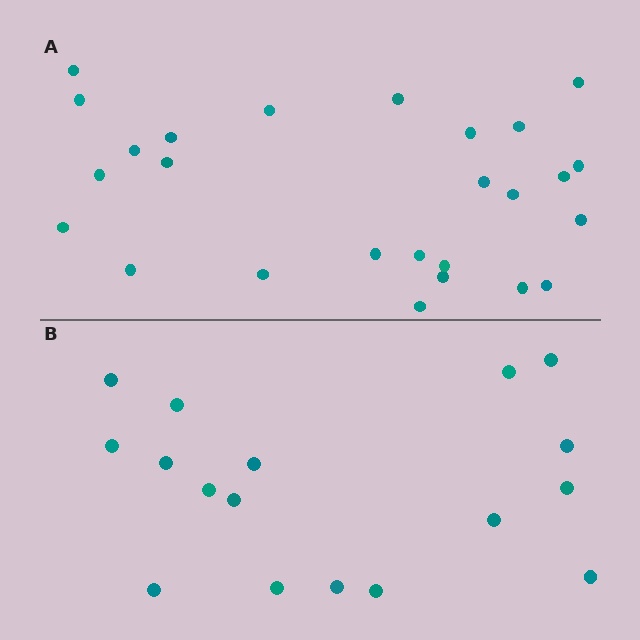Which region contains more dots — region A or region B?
Region A (the top region) has more dots.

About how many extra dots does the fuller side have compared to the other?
Region A has roughly 8 or so more dots than region B.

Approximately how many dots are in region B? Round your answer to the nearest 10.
About 20 dots. (The exact count is 17, which rounds to 20.)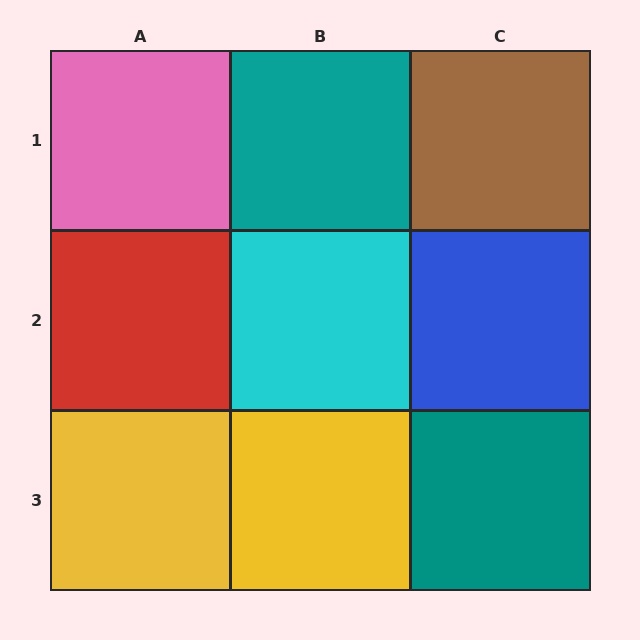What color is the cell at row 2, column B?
Cyan.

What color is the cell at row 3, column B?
Yellow.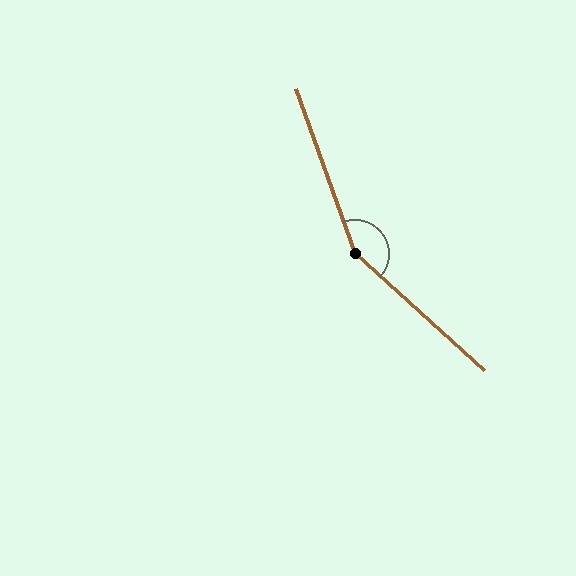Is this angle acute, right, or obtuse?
It is obtuse.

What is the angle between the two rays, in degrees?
Approximately 152 degrees.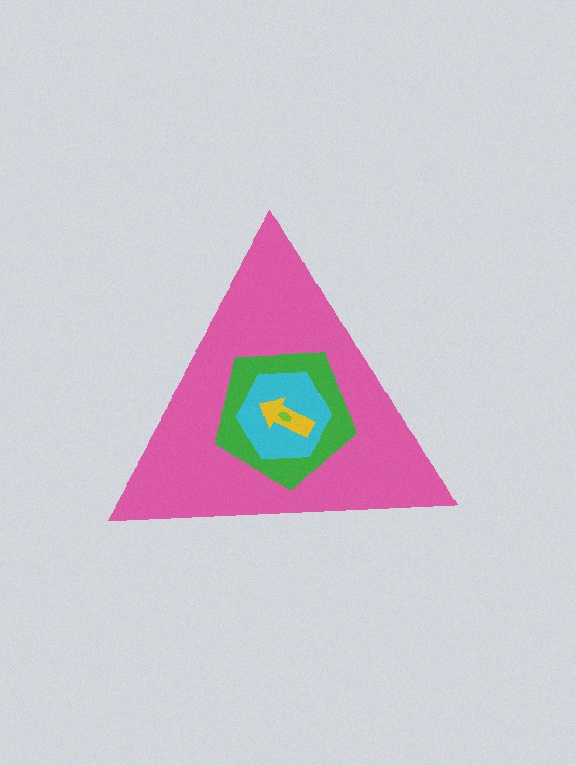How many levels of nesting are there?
5.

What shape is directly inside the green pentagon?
The cyan hexagon.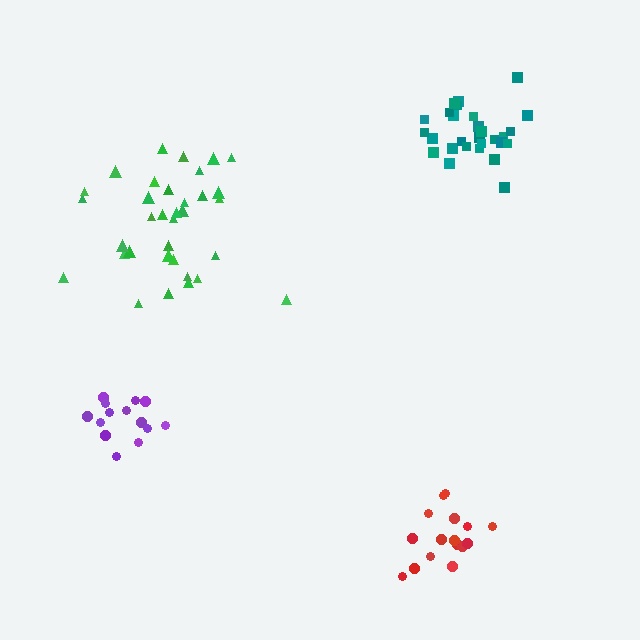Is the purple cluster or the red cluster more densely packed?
Red.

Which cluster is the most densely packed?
Red.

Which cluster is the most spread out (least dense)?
Green.